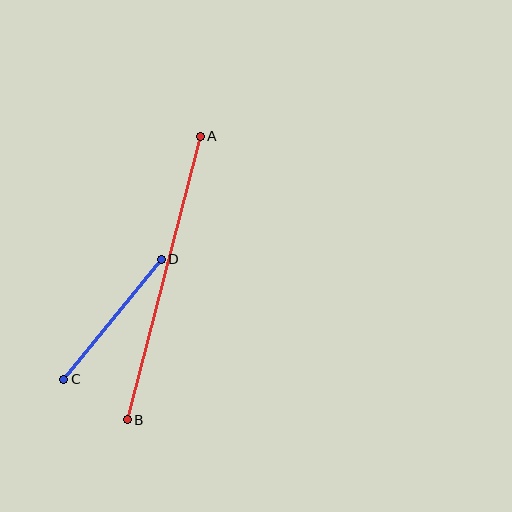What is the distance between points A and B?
The distance is approximately 293 pixels.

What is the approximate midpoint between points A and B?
The midpoint is at approximately (164, 278) pixels.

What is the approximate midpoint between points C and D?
The midpoint is at approximately (113, 319) pixels.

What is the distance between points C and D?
The distance is approximately 154 pixels.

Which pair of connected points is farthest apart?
Points A and B are farthest apart.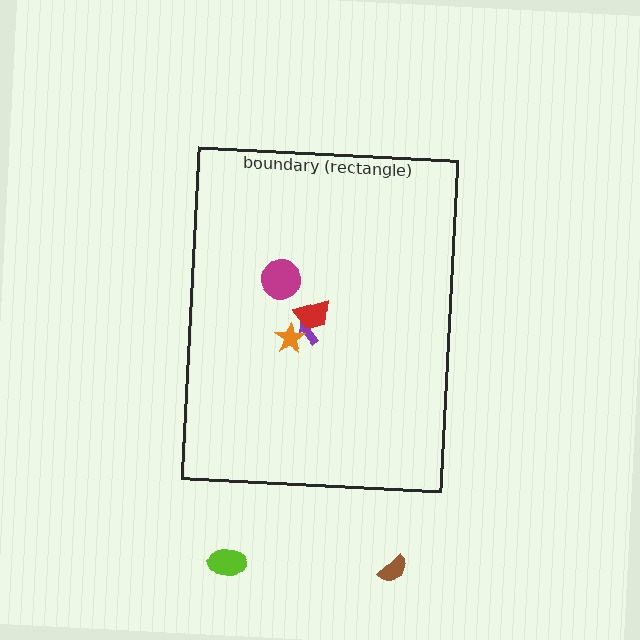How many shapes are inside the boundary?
4 inside, 2 outside.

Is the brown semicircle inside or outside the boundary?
Outside.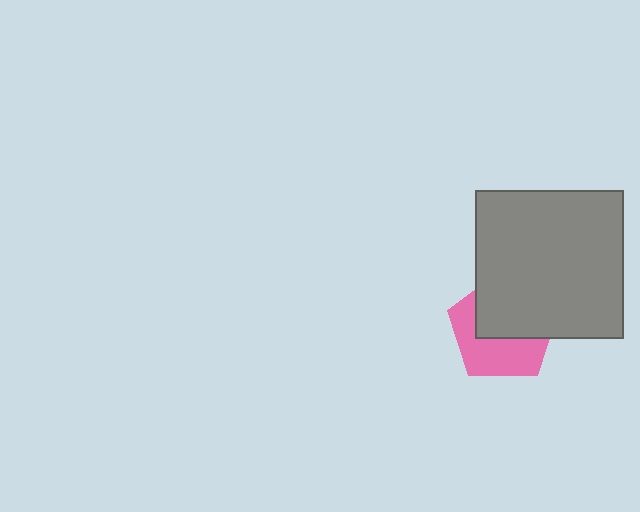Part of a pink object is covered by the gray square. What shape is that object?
It is a pentagon.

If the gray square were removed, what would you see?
You would see the complete pink pentagon.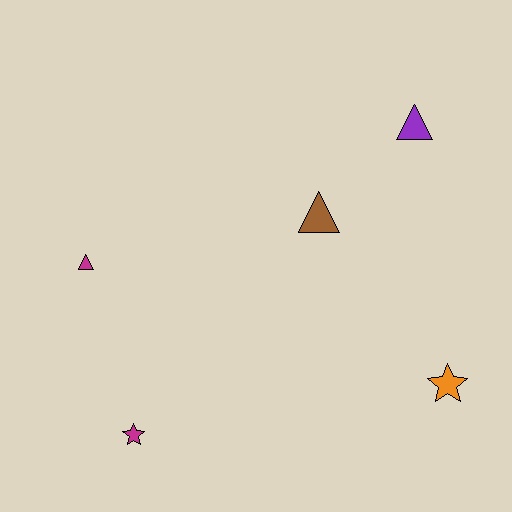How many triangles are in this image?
There are 3 triangles.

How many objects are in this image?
There are 5 objects.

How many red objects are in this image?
There are no red objects.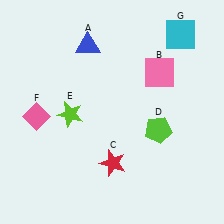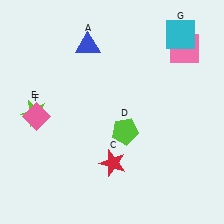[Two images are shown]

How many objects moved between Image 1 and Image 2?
3 objects moved between the two images.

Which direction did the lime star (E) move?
The lime star (E) moved left.